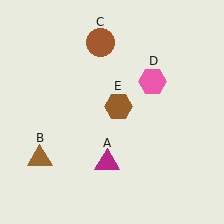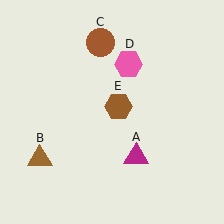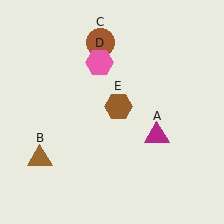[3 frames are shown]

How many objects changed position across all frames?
2 objects changed position: magenta triangle (object A), pink hexagon (object D).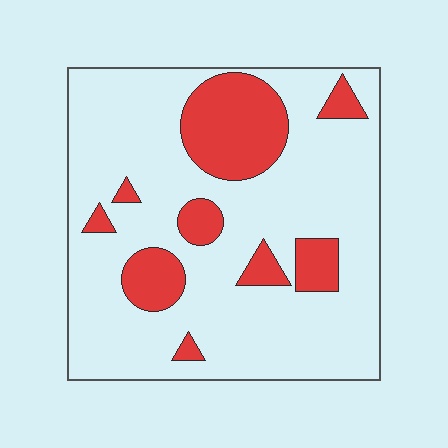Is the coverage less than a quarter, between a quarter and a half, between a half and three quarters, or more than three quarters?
Less than a quarter.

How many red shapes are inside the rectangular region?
9.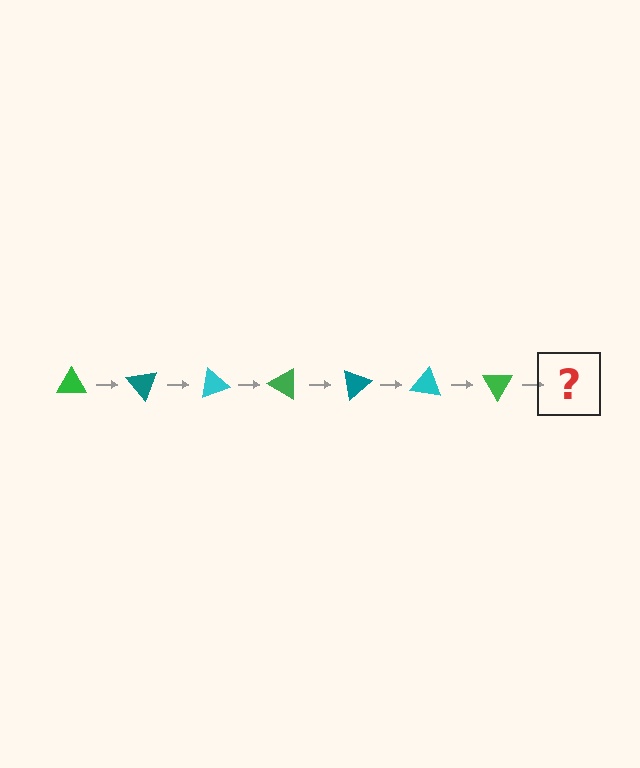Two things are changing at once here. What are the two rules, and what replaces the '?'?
The two rules are that it rotates 50 degrees each step and the color cycles through green, teal, and cyan. The '?' should be a teal triangle, rotated 350 degrees from the start.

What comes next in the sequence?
The next element should be a teal triangle, rotated 350 degrees from the start.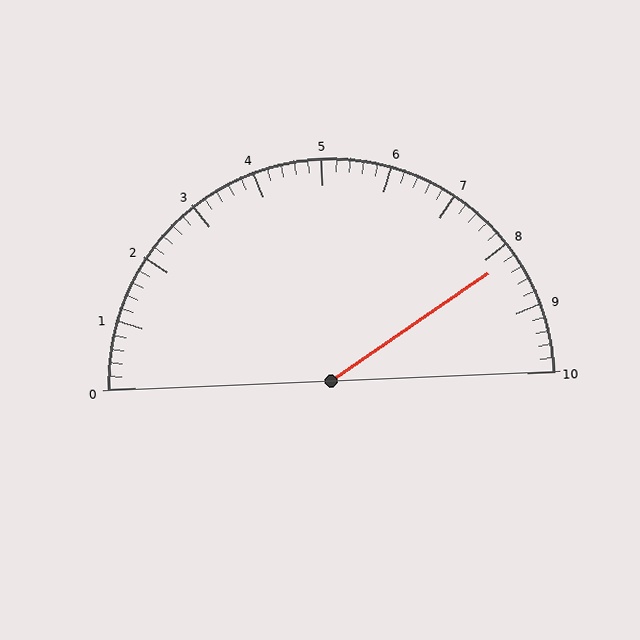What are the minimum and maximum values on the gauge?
The gauge ranges from 0 to 10.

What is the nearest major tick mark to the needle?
The nearest major tick mark is 8.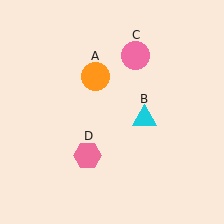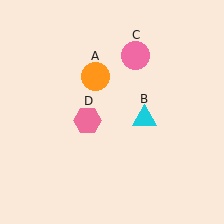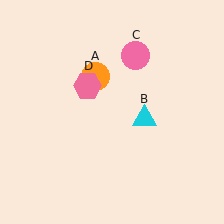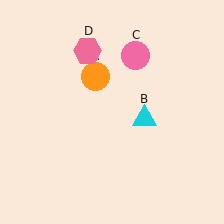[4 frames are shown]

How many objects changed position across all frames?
1 object changed position: pink hexagon (object D).